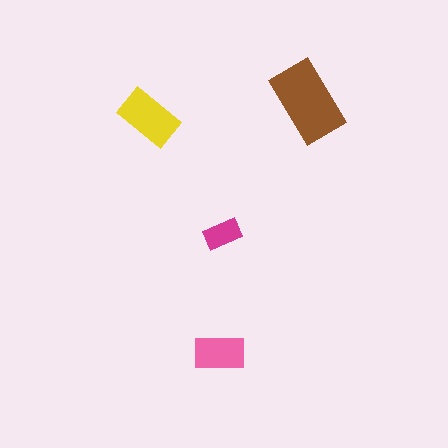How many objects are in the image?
There are 4 objects in the image.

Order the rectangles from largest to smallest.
the brown one, the yellow one, the pink one, the magenta one.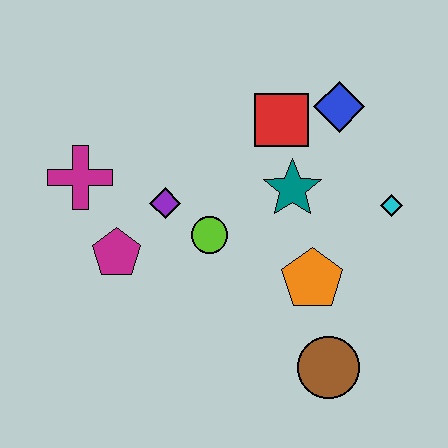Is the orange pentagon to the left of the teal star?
No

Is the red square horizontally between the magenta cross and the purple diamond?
No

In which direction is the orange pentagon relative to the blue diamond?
The orange pentagon is below the blue diamond.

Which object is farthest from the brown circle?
The magenta cross is farthest from the brown circle.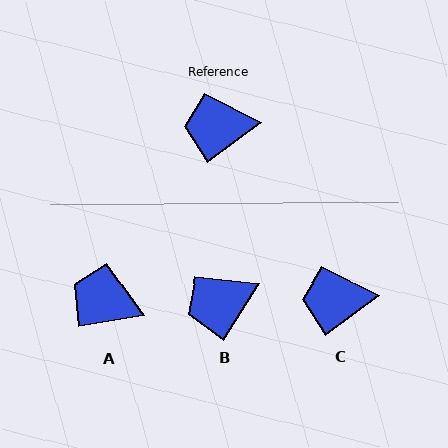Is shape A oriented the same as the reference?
No, it is off by about 27 degrees.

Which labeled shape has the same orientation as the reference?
C.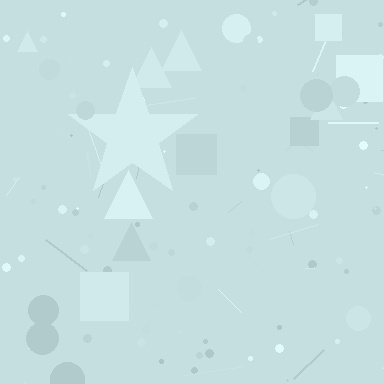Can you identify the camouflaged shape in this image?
The camouflaged shape is a star.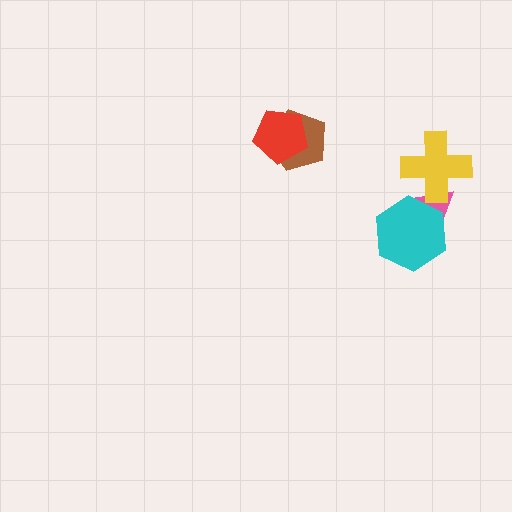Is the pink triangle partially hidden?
Yes, it is partially covered by another shape.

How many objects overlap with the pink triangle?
2 objects overlap with the pink triangle.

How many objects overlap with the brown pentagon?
1 object overlaps with the brown pentagon.